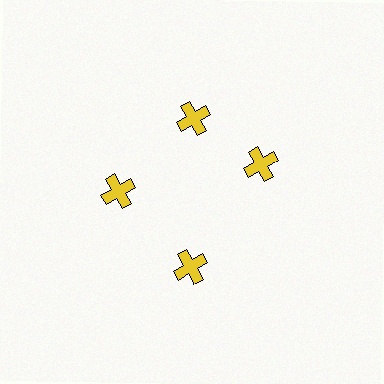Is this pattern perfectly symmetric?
No. The 4 yellow crosses are arranged in a ring, but one element near the 3 o'clock position is rotated out of alignment along the ring, breaking the 4-fold rotational symmetry.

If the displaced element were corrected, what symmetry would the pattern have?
It would have 4-fold rotational symmetry — the pattern would map onto itself every 90 degrees.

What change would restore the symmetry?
The symmetry would be restored by rotating it back into even spacing with its neighbors so that all 4 crosses sit at equal angles and equal distance from the center.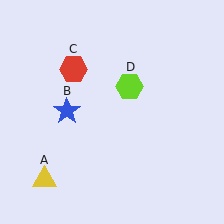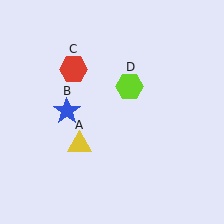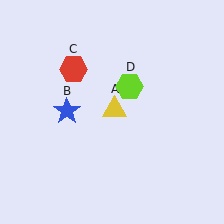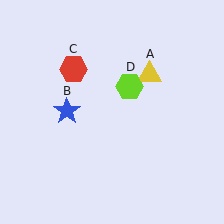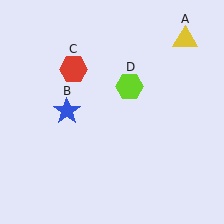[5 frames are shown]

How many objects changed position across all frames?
1 object changed position: yellow triangle (object A).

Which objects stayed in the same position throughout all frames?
Blue star (object B) and red hexagon (object C) and lime hexagon (object D) remained stationary.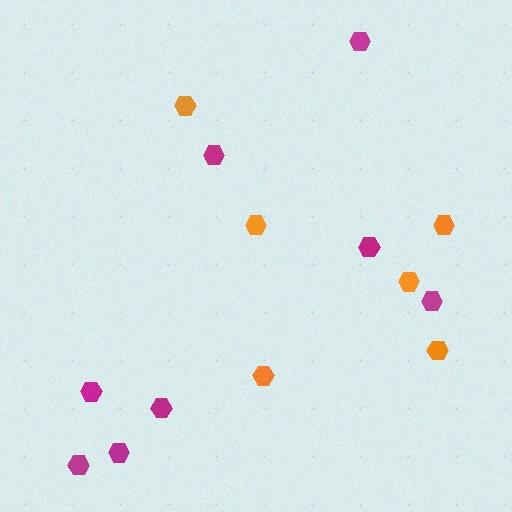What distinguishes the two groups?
There are 2 groups: one group of magenta hexagons (8) and one group of orange hexagons (6).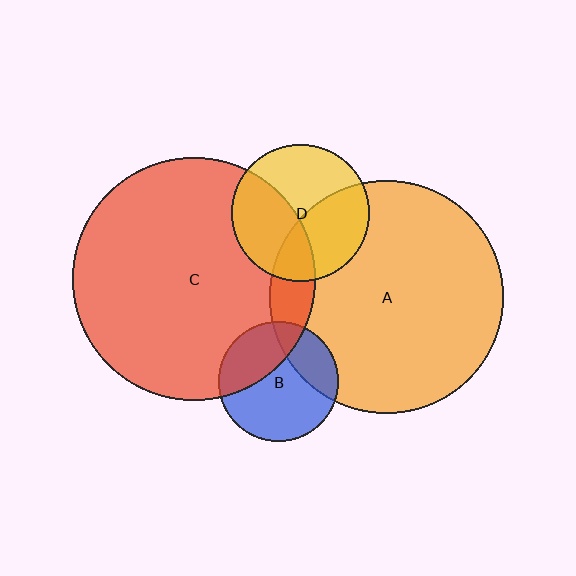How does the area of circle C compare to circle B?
Approximately 4.1 times.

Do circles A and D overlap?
Yes.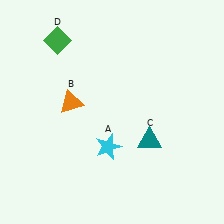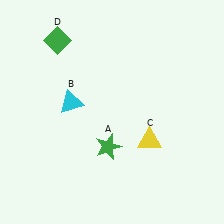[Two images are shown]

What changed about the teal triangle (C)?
In Image 1, C is teal. In Image 2, it changed to yellow.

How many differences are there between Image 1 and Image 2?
There are 3 differences between the two images.